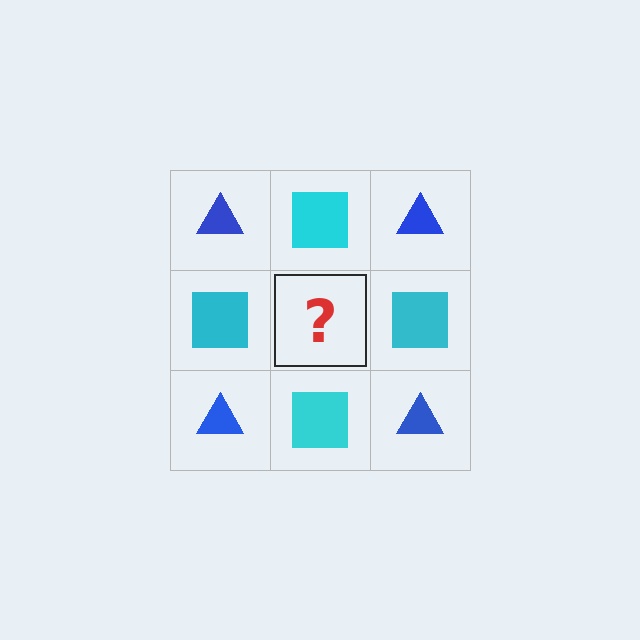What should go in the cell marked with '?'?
The missing cell should contain a blue triangle.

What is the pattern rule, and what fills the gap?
The rule is that it alternates blue triangle and cyan square in a checkerboard pattern. The gap should be filled with a blue triangle.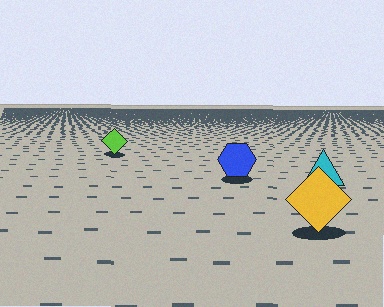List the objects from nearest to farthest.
From nearest to farthest: the yellow diamond, the cyan triangle, the blue hexagon, the lime diamond.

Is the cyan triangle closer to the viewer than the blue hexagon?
Yes. The cyan triangle is closer — you can tell from the texture gradient: the ground texture is coarser near it.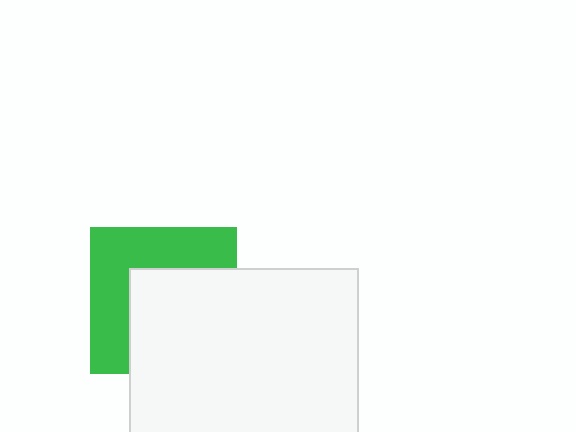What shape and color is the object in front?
The object in front is a white square.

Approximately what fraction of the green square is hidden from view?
Roughly 53% of the green square is hidden behind the white square.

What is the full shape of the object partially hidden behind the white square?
The partially hidden object is a green square.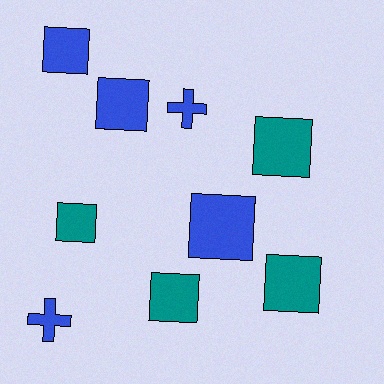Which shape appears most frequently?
Square, with 7 objects.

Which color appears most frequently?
Blue, with 5 objects.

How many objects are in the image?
There are 9 objects.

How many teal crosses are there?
There are no teal crosses.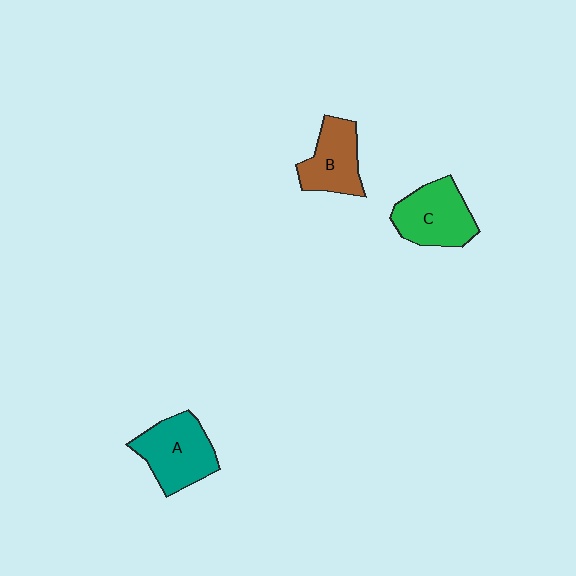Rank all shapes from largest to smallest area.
From largest to smallest: A (teal), C (green), B (brown).